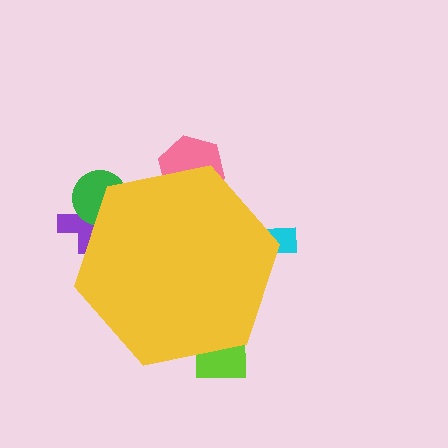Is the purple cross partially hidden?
Yes, the purple cross is partially hidden behind the yellow hexagon.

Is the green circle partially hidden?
Yes, the green circle is partially hidden behind the yellow hexagon.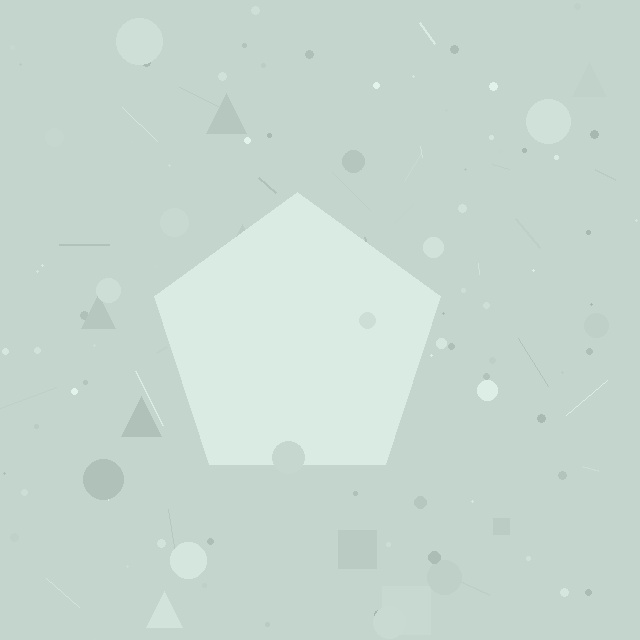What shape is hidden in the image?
A pentagon is hidden in the image.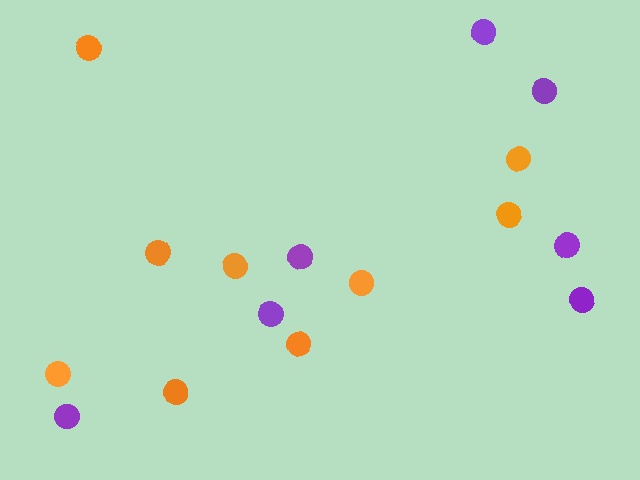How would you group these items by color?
There are 2 groups: one group of orange circles (9) and one group of purple circles (7).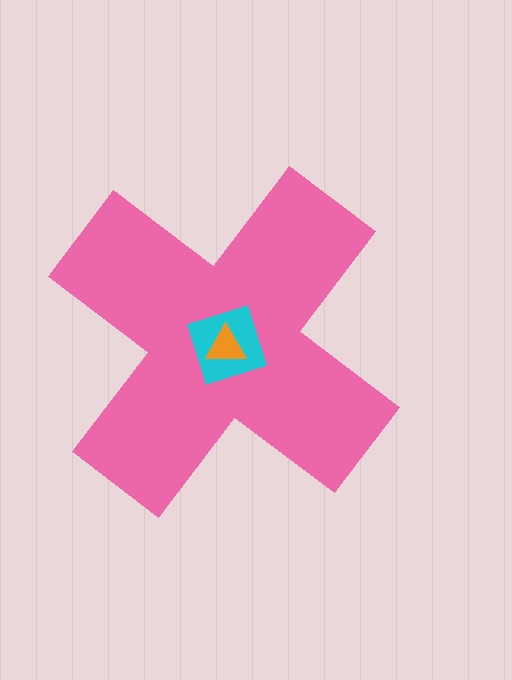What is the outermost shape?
The pink cross.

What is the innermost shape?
The orange triangle.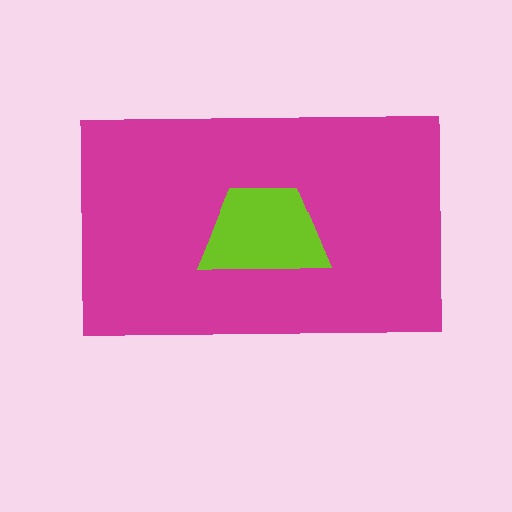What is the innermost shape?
The lime trapezoid.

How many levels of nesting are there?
2.